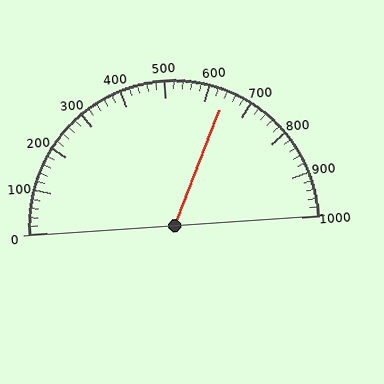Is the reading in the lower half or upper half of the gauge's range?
The reading is in the upper half of the range (0 to 1000).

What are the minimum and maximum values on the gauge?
The gauge ranges from 0 to 1000.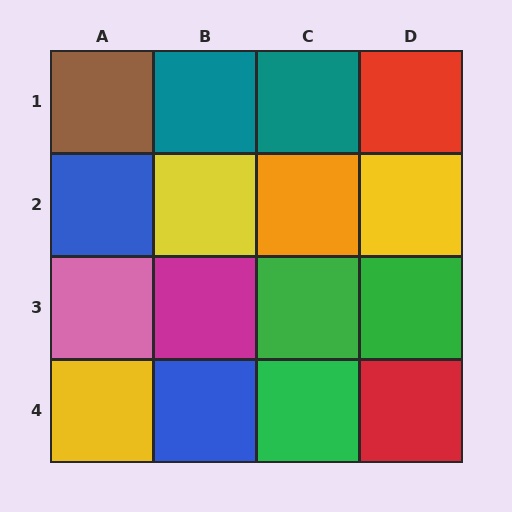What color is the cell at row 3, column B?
Magenta.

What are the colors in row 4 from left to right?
Yellow, blue, green, red.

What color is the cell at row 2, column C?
Orange.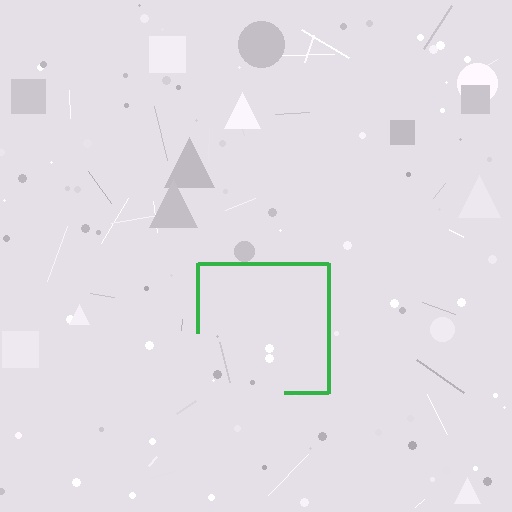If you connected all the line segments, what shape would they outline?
They would outline a square.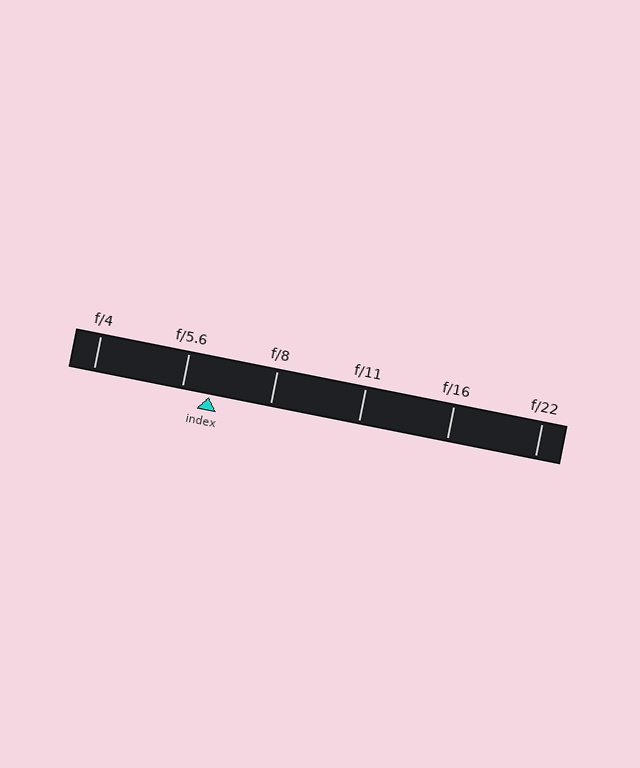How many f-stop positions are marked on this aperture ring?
There are 6 f-stop positions marked.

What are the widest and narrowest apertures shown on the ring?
The widest aperture shown is f/4 and the narrowest is f/22.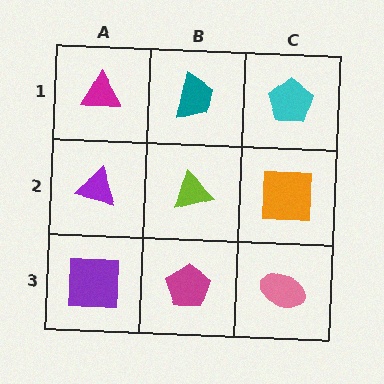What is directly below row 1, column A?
A purple triangle.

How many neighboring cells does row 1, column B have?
3.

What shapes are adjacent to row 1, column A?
A purple triangle (row 2, column A), a teal trapezoid (row 1, column B).